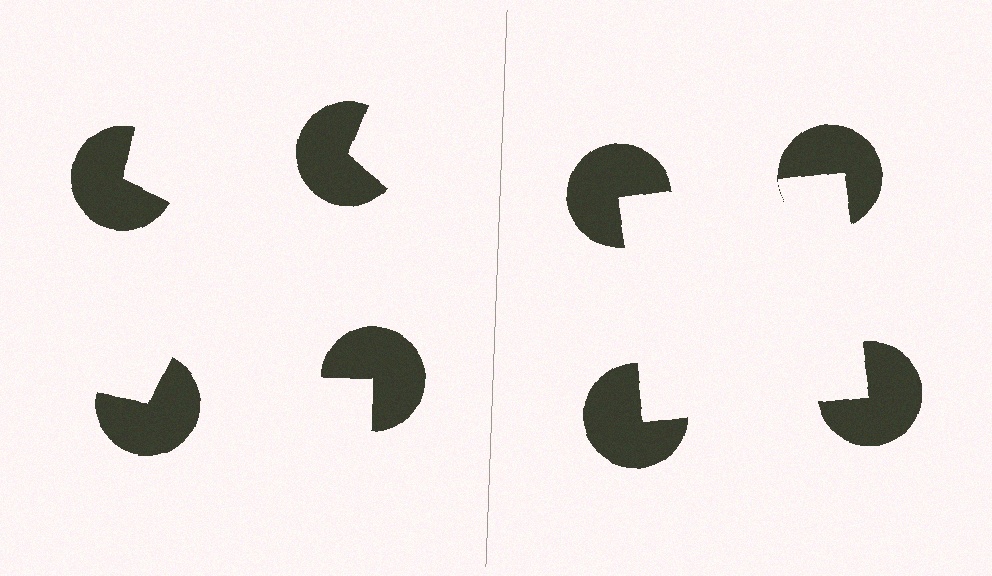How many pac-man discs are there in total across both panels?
8 — 4 on each side.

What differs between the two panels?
The pac-man discs are positioned identically on both sides; only the wedge orientations differ. On the right they align to a square; on the left they are misaligned.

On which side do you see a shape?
An illusory square appears on the right side. On the left side the wedge cuts are rotated, so no coherent shape forms.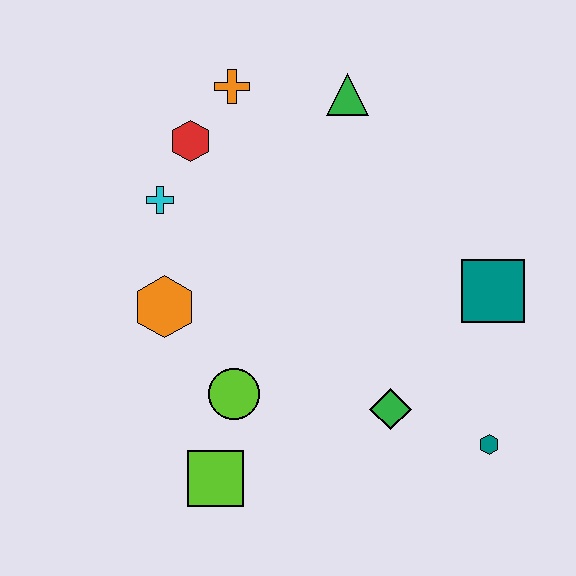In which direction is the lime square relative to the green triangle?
The lime square is below the green triangle.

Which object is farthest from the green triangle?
The lime square is farthest from the green triangle.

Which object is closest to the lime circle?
The lime square is closest to the lime circle.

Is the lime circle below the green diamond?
No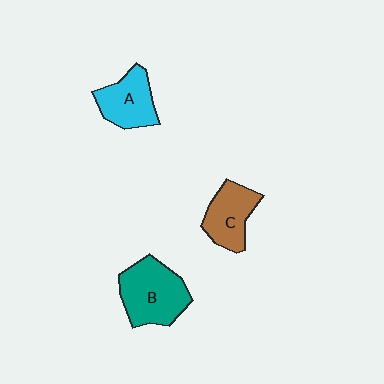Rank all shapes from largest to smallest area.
From largest to smallest: B (teal), A (cyan), C (brown).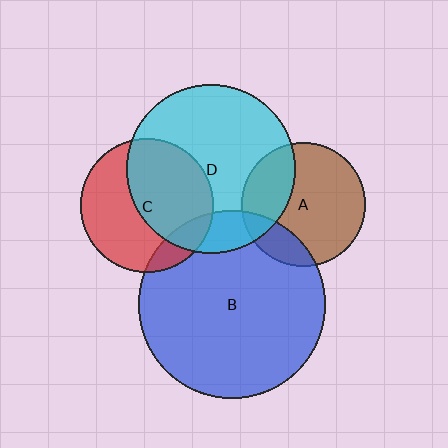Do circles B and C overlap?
Yes.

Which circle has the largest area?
Circle B (blue).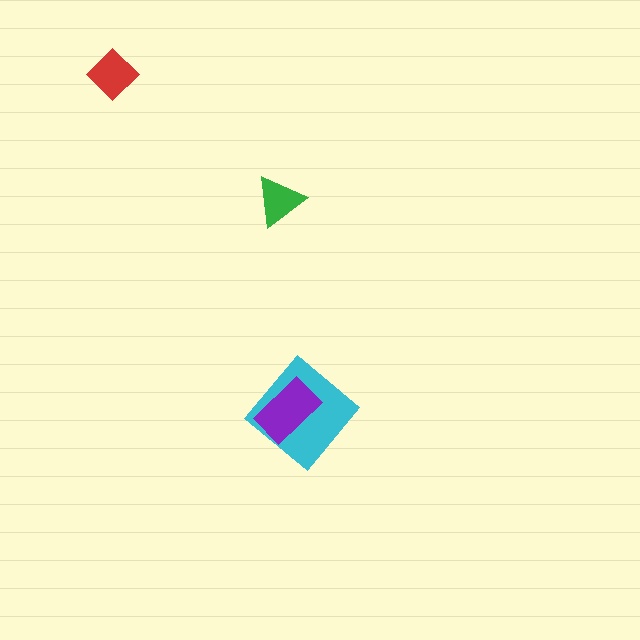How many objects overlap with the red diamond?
0 objects overlap with the red diamond.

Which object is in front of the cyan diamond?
The purple rectangle is in front of the cyan diamond.